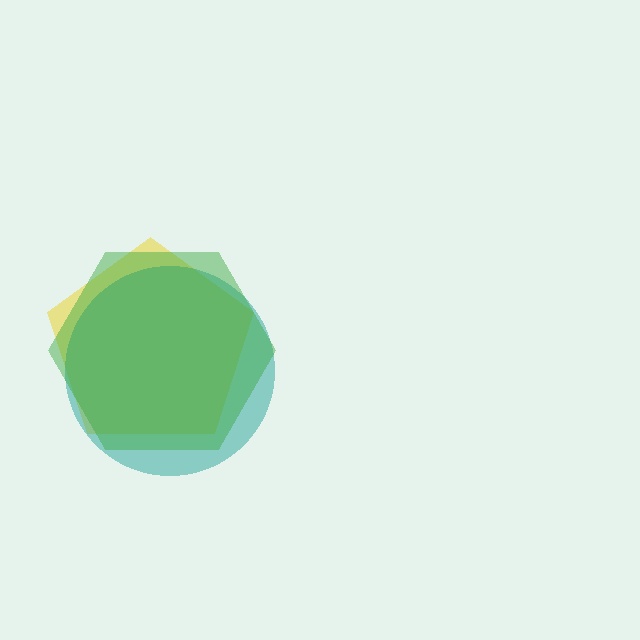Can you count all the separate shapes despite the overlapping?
Yes, there are 3 separate shapes.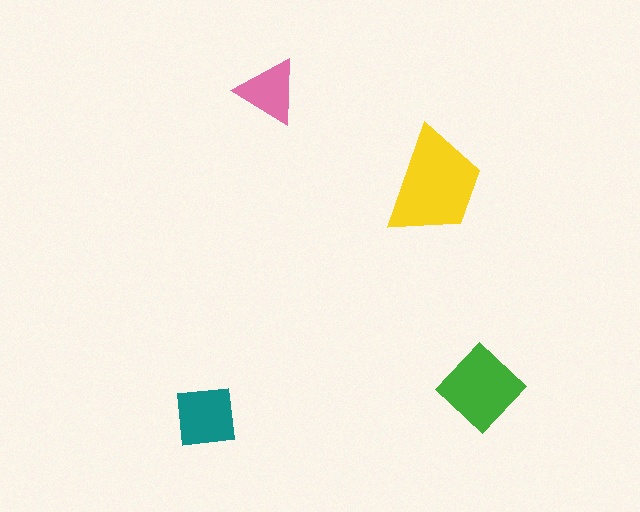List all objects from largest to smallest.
The yellow trapezoid, the green diamond, the teal square, the pink triangle.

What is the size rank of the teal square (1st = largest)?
3rd.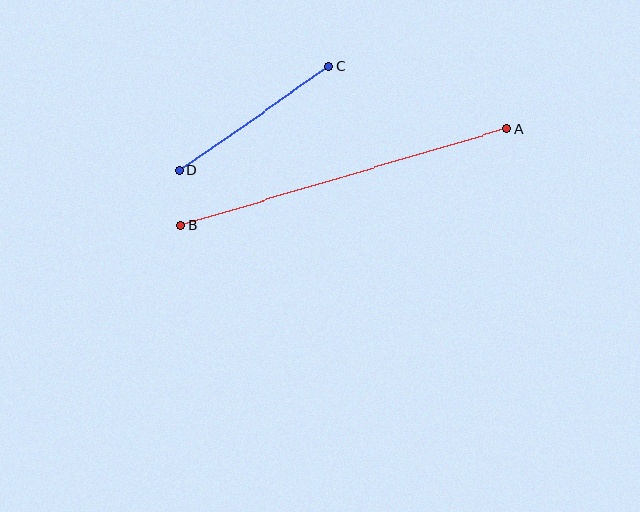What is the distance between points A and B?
The distance is approximately 340 pixels.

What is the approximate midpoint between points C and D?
The midpoint is at approximately (254, 118) pixels.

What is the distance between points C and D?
The distance is approximately 182 pixels.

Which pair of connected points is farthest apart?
Points A and B are farthest apart.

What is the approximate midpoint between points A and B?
The midpoint is at approximately (343, 177) pixels.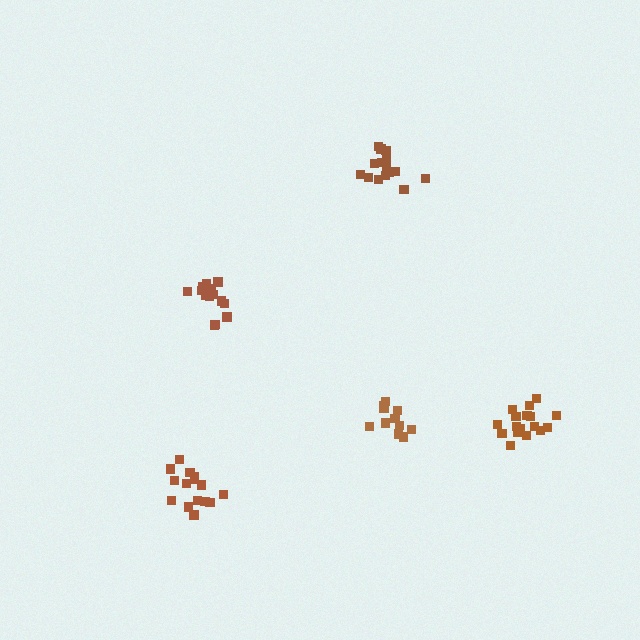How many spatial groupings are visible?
There are 5 spatial groupings.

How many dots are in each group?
Group 1: 16 dots, Group 2: 11 dots, Group 3: 15 dots, Group 4: 16 dots, Group 5: 17 dots (75 total).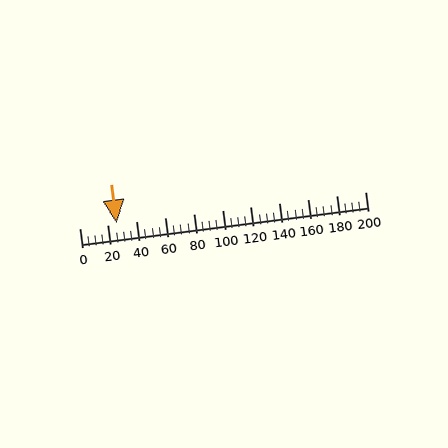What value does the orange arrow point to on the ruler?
The orange arrow points to approximately 26.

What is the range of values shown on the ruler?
The ruler shows values from 0 to 200.